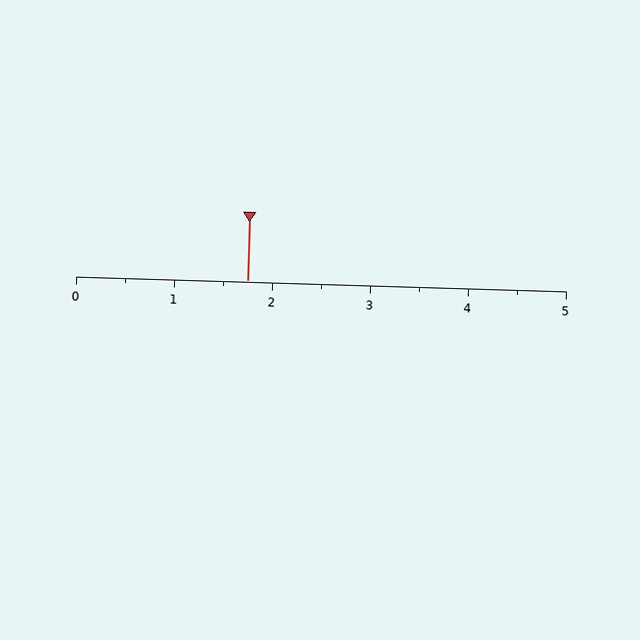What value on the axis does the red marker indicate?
The marker indicates approximately 1.8.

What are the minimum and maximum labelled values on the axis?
The axis runs from 0 to 5.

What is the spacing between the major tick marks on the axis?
The major ticks are spaced 1 apart.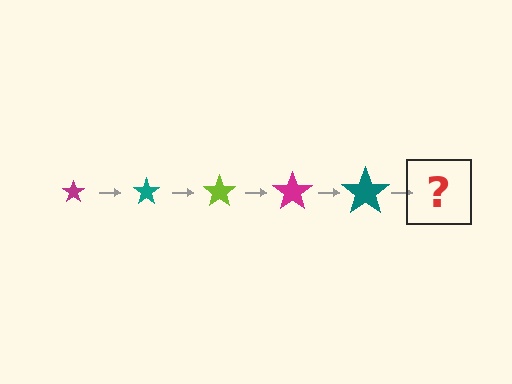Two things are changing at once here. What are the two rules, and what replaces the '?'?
The two rules are that the star grows larger each step and the color cycles through magenta, teal, and lime. The '?' should be a lime star, larger than the previous one.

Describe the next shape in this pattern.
It should be a lime star, larger than the previous one.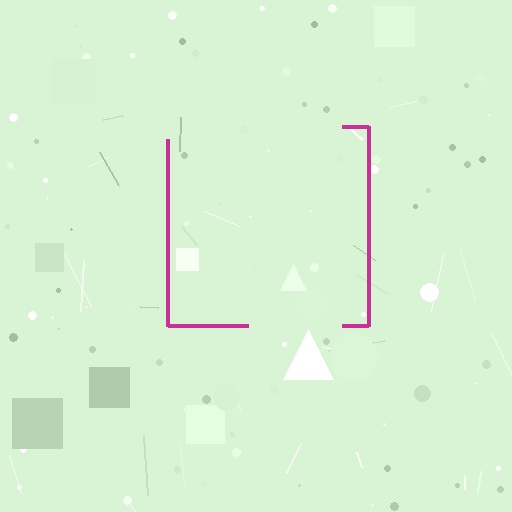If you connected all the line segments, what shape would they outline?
They would outline a square.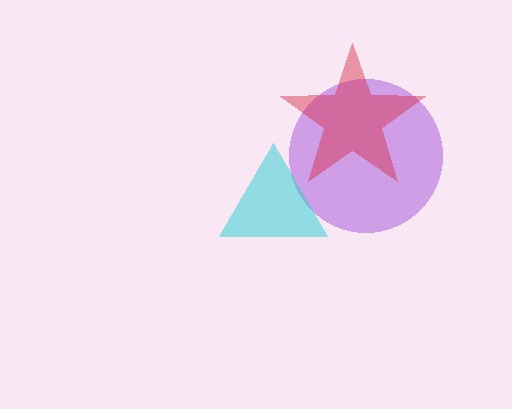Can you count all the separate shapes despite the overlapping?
Yes, there are 3 separate shapes.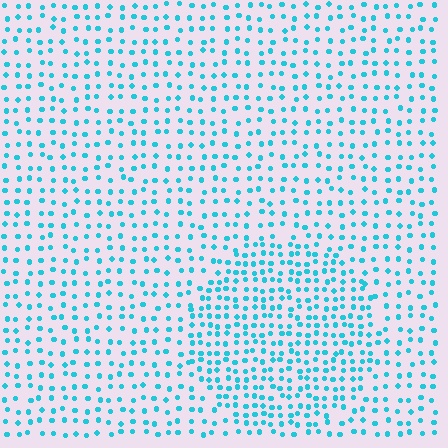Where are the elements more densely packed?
The elements are more densely packed inside the circle boundary.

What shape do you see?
I see a circle.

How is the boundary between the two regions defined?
The boundary is defined by a change in element density (approximately 1.7x ratio). All elements are the same color, size, and shape.